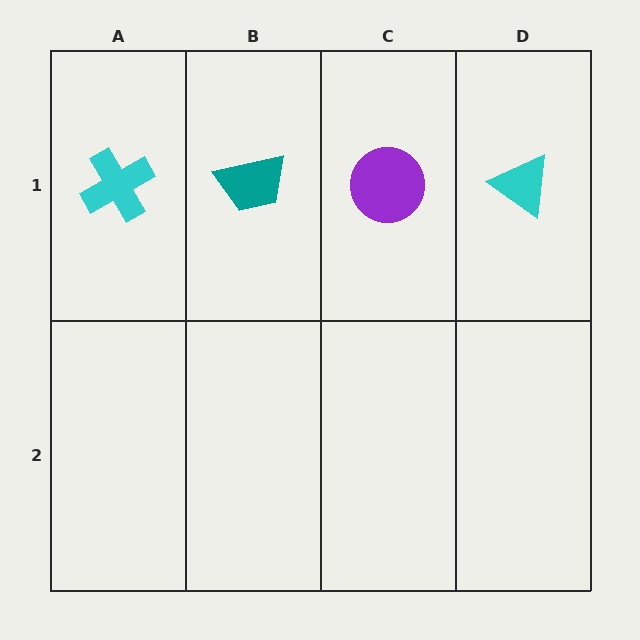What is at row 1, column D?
A cyan triangle.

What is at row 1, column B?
A teal trapezoid.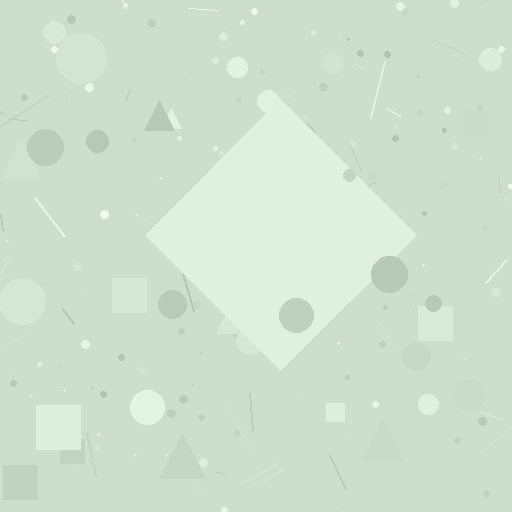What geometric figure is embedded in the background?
A diamond is embedded in the background.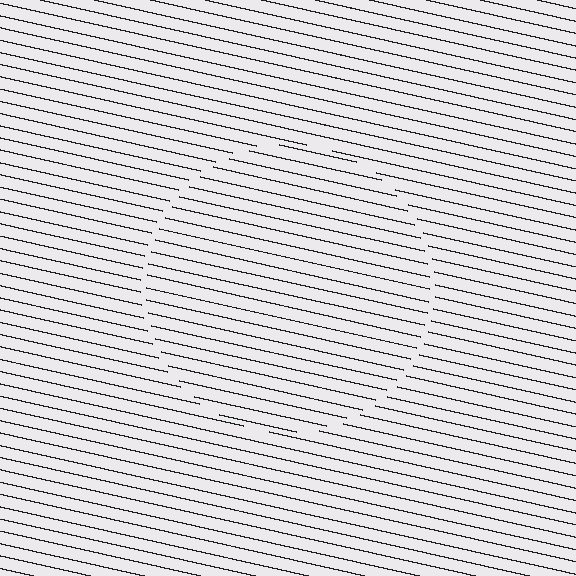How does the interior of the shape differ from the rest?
The interior of the shape contains the same grating, shifted by half a period — the contour is defined by the phase discontinuity where line-ends from the inner and outer gratings abut.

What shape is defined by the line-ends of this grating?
An illusory circle. The interior of the shape contains the same grating, shifted by half a period — the contour is defined by the phase discontinuity where line-ends from the inner and outer gratings abut.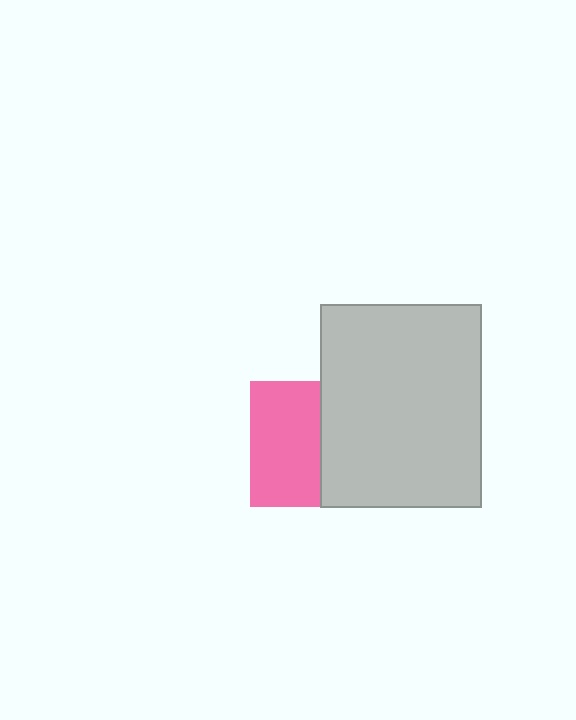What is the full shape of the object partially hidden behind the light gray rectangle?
The partially hidden object is a pink square.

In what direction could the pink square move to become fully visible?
The pink square could move left. That would shift it out from behind the light gray rectangle entirely.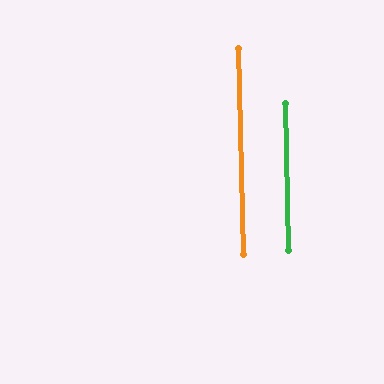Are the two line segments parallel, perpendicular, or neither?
Parallel — their directions differ by only 0.1°.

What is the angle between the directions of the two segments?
Approximately 0 degrees.